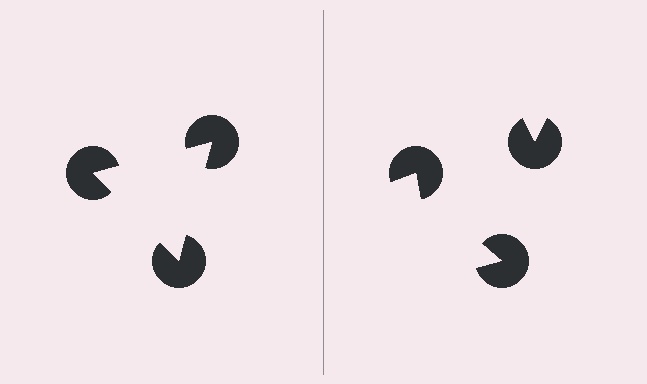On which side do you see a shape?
An illusory triangle appears on the left side. On the right side the wedge cuts are rotated, so no coherent shape forms.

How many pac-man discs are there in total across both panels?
6 — 3 on each side.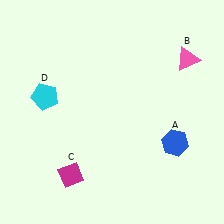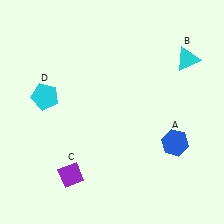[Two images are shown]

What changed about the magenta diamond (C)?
In Image 1, C is magenta. In Image 2, it changed to purple.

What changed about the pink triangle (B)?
In Image 1, B is pink. In Image 2, it changed to cyan.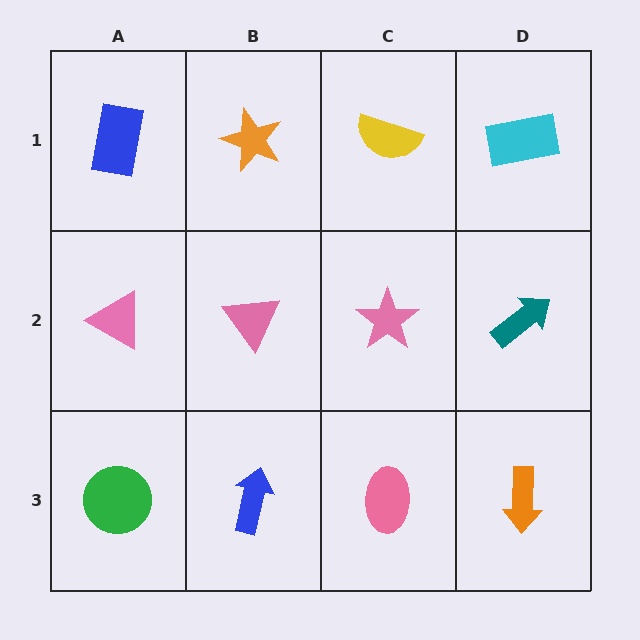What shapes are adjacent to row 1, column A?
A pink triangle (row 2, column A), an orange star (row 1, column B).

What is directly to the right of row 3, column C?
An orange arrow.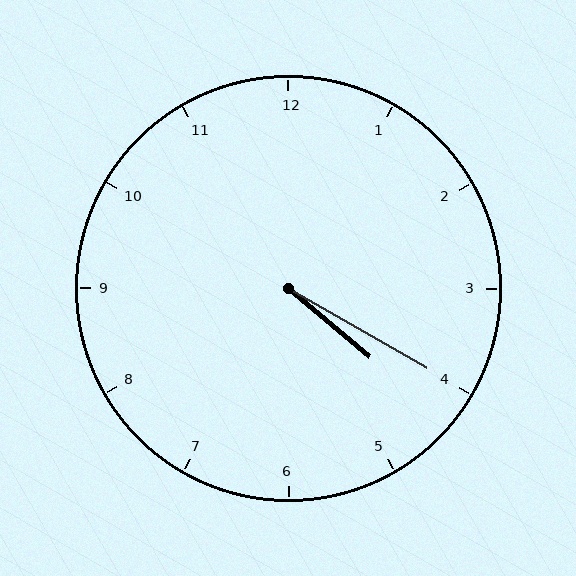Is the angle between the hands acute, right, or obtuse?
It is acute.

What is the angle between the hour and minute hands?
Approximately 10 degrees.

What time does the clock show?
4:20.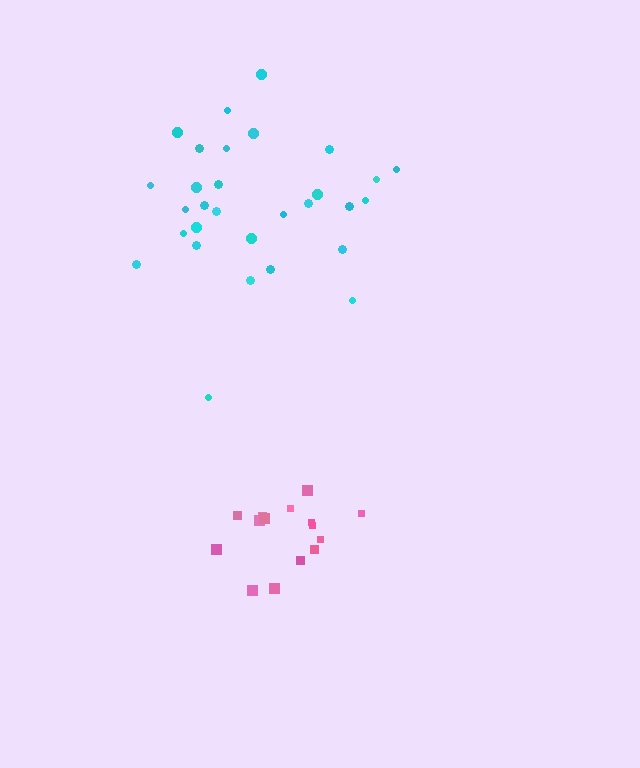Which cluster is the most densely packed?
Pink.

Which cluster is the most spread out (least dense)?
Cyan.